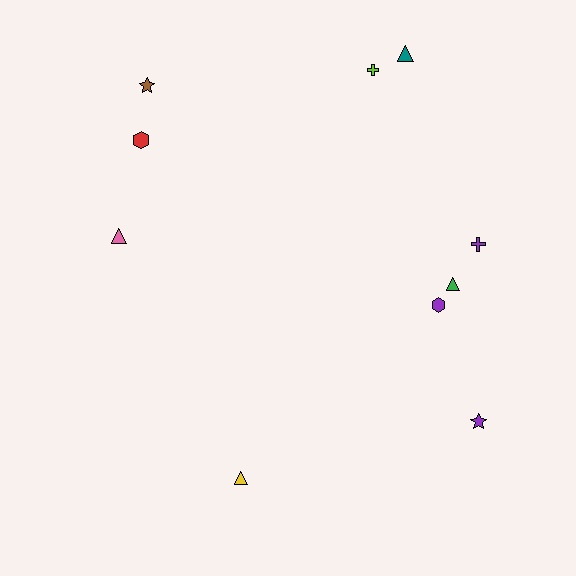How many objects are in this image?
There are 10 objects.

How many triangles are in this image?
There are 4 triangles.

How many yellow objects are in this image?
There is 1 yellow object.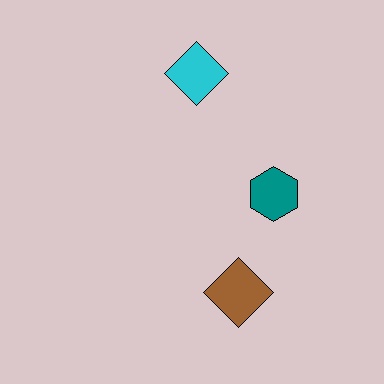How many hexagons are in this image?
There is 1 hexagon.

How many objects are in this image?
There are 3 objects.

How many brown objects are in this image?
There is 1 brown object.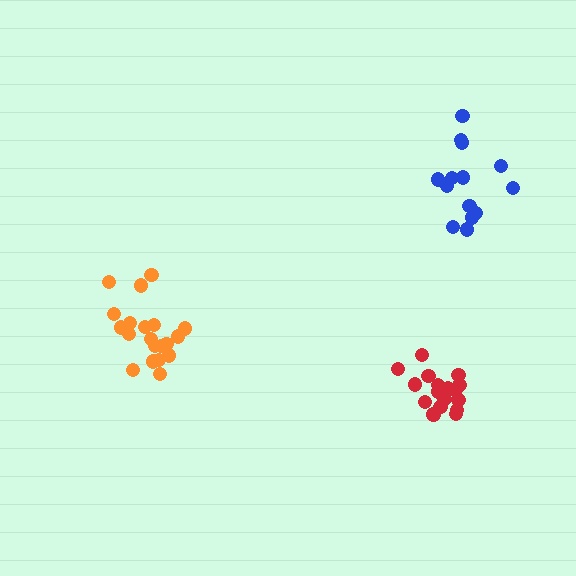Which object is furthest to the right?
The blue cluster is rightmost.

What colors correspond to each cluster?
The clusters are colored: red, blue, orange.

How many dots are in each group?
Group 1: 17 dots, Group 2: 14 dots, Group 3: 20 dots (51 total).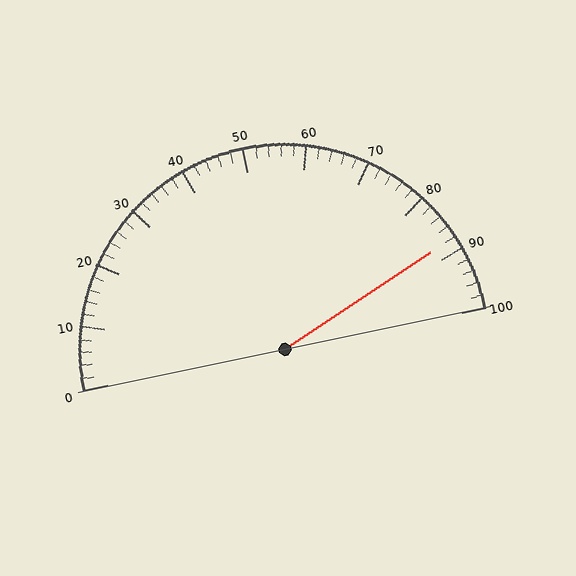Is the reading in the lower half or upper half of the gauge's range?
The reading is in the upper half of the range (0 to 100).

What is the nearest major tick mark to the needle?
The nearest major tick mark is 90.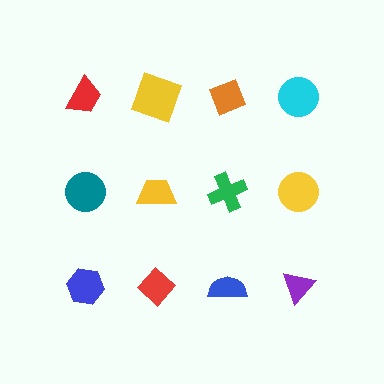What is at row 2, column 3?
A green cross.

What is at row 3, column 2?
A red diamond.